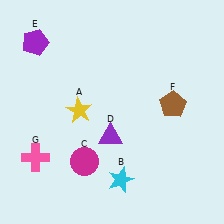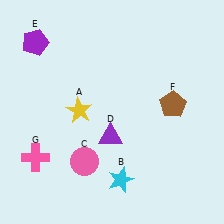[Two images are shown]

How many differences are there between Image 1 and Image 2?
There is 1 difference between the two images.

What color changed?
The circle (C) changed from magenta in Image 1 to pink in Image 2.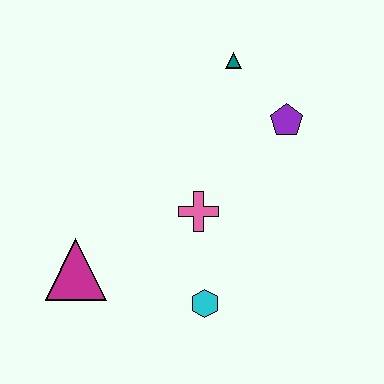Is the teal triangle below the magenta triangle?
No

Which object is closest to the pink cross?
The cyan hexagon is closest to the pink cross.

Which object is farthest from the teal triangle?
The magenta triangle is farthest from the teal triangle.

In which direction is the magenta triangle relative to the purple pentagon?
The magenta triangle is to the left of the purple pentagon.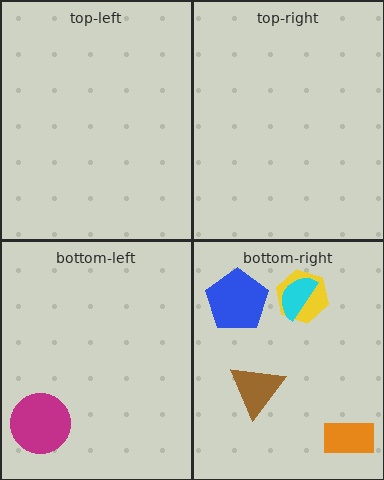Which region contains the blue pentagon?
The bottom-right region.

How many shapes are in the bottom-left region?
1.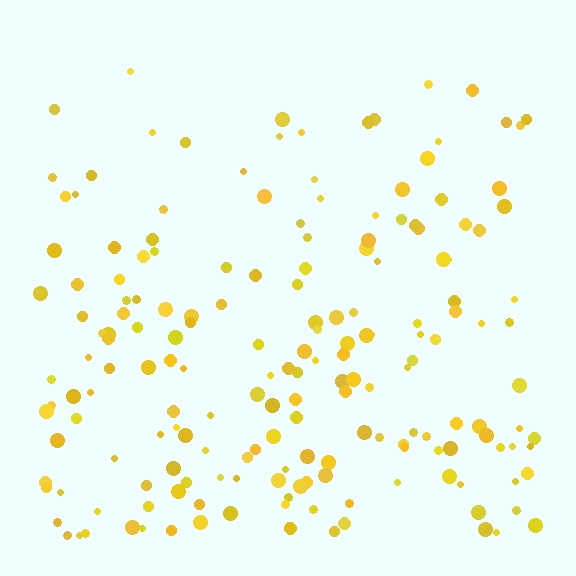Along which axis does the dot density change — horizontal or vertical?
Vertical.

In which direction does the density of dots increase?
From top to bottom, with the bottom side densest.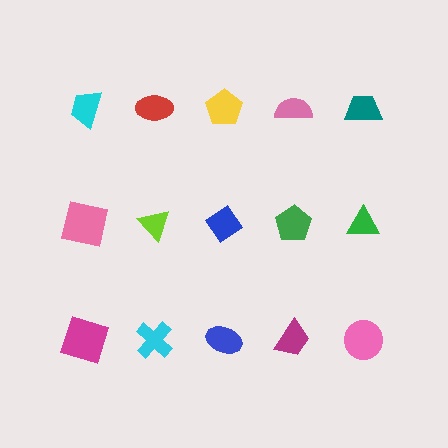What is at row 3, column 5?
A pink circle.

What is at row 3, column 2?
A cyan cross.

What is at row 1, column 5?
A teal trapezoid.